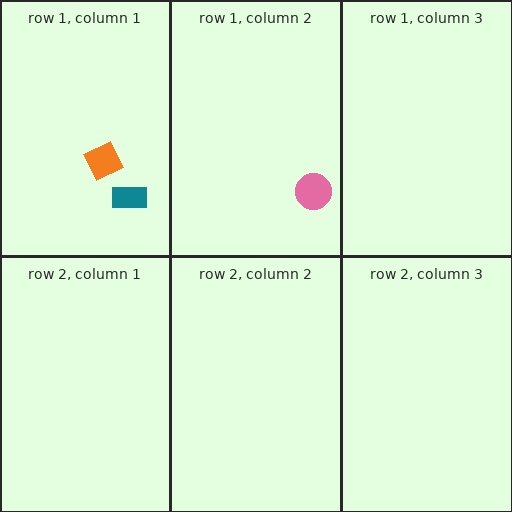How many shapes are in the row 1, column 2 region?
1.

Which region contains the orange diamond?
The row 1, column 1 region.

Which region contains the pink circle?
The row 1, column 2 region.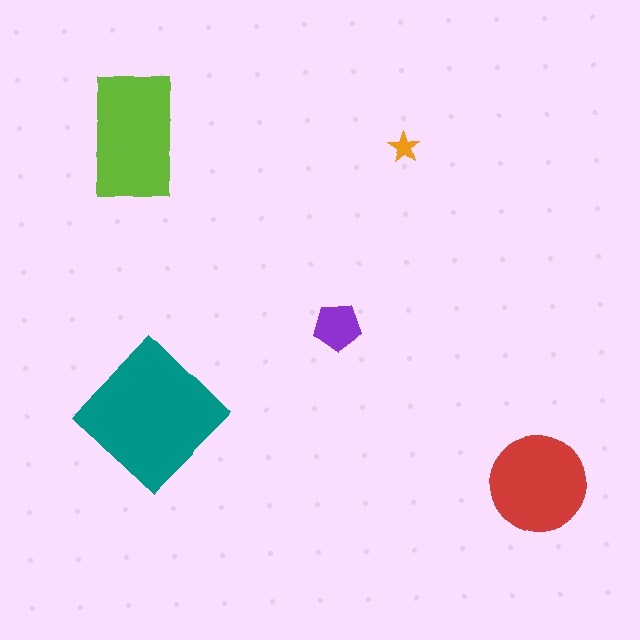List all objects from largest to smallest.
The teal diamond, the lime rectangle, the red circle, the purple pentagon, the orange star.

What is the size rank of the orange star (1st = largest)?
5th.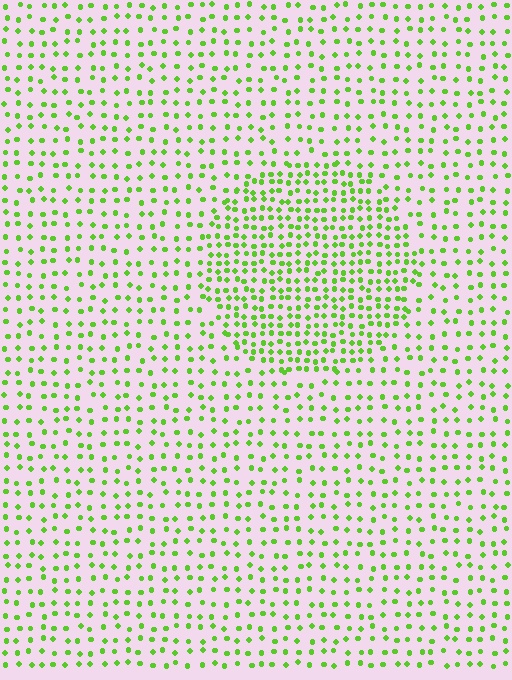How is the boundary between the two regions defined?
The boundary is defined by a change in element density (approximately 1.9x ratio). All elements are the same color, size, and shape.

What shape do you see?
I see a circle.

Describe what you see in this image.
The image contains small lime elements arranged at two different densities. A circle-shaped region is visible where the elements are more densely packed than the surrounding area.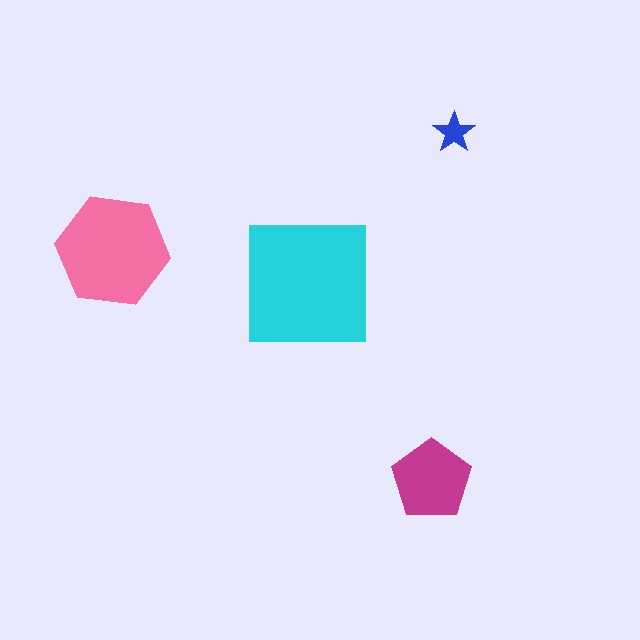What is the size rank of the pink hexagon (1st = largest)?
2nd.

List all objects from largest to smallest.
The cyan square, the pink hexagon, the magenta pentagon, the blue star.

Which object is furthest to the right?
The blue star is rightmost.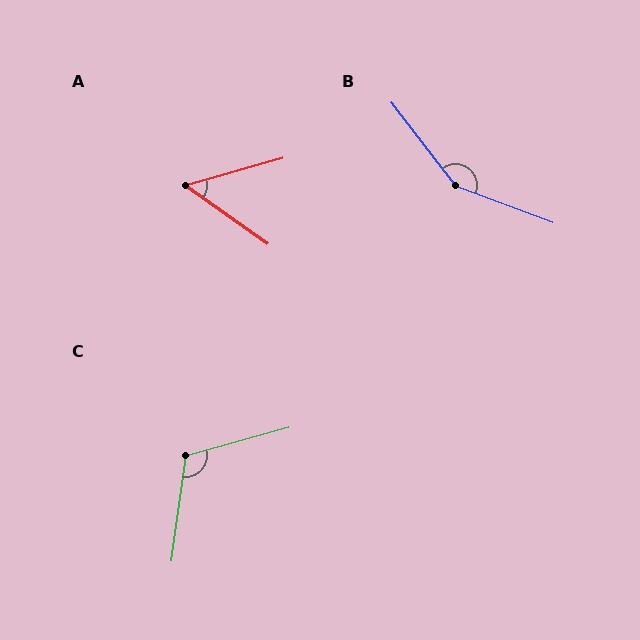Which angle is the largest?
B, at approximately 148 degrees.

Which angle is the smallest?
A, at approximately 51 degrees.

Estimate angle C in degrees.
Approximately 113 degrees.